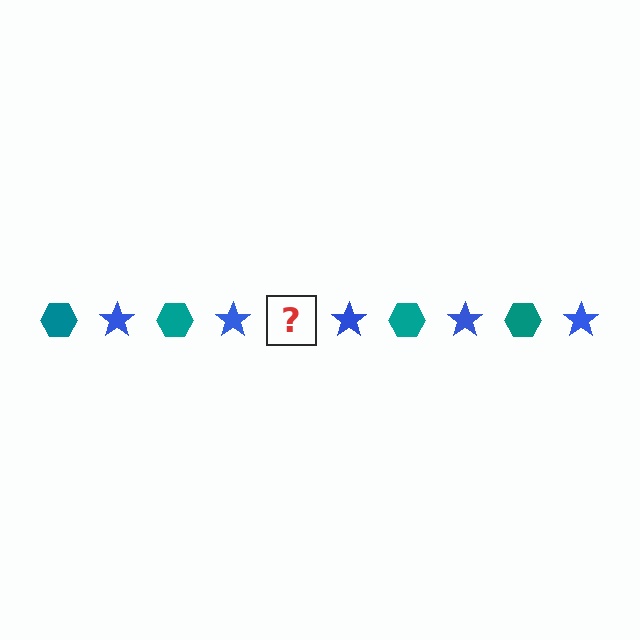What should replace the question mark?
The question mark should be replaced with a teal hexagon.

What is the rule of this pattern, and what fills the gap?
The rule is that the pattern alternates between teal hexagon and blue star. The gap should be filled with a teal hexagon.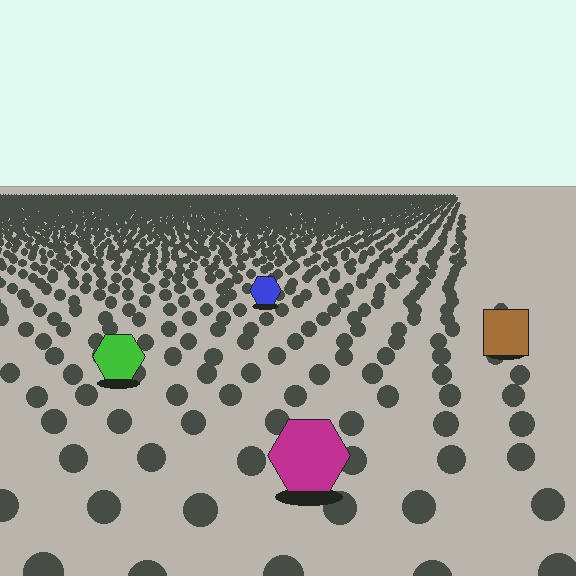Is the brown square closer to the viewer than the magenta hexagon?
No. The magenta hexagon is closer — you can tell from the texture gradient: the ground texture is coarser near it.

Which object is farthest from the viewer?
The blue hexagon is farthest from the viewer. It appears smaller and the ground texture around it is denser.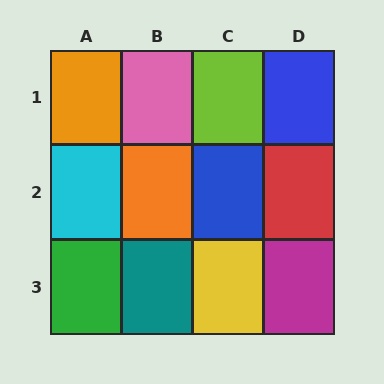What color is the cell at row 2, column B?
Orange.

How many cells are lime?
1 cell is lime.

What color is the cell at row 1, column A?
Orange.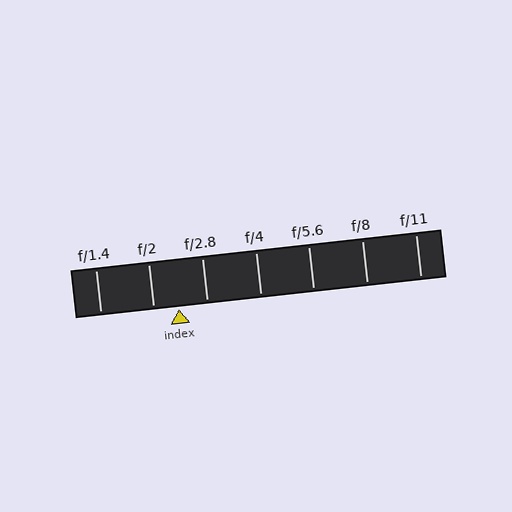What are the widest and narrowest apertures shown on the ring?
The widest aperture shown is f/1.4 and the narrowest is f/11.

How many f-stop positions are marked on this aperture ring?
There are 7 f-stop positions marked.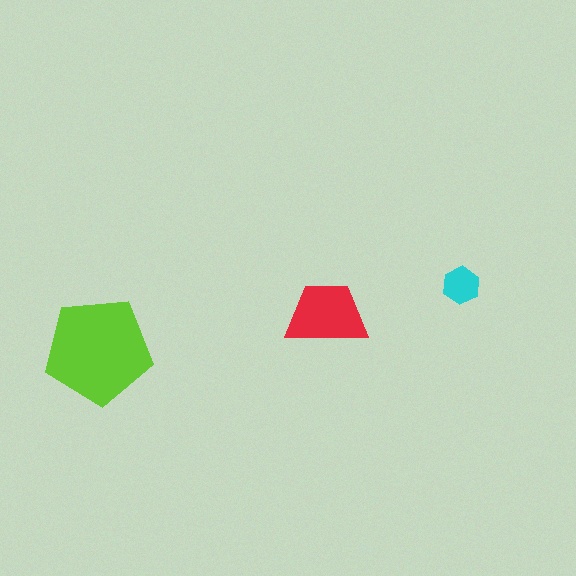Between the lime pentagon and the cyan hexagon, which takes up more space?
The lime pentagon.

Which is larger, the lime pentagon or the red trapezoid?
The lime pentagon.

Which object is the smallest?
The cyan hexagon.